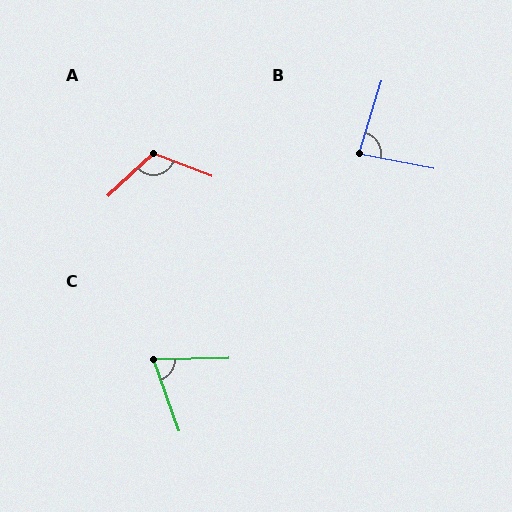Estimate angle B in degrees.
Approximately 84 degrees.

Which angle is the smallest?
C, at approximately 71 degrees.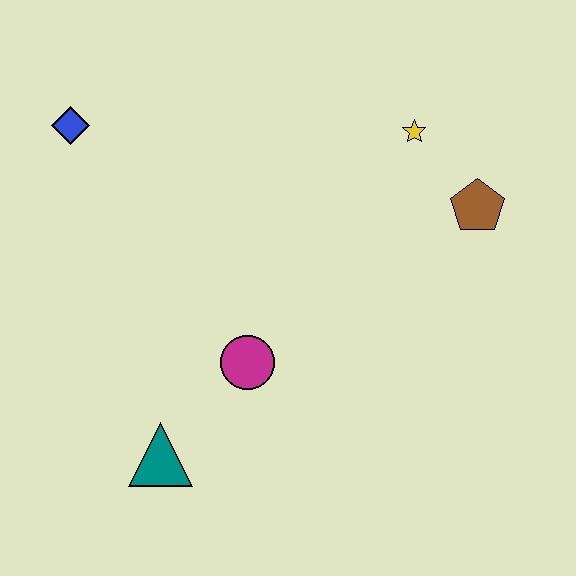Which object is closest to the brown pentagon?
The yellow star is closest to the brown pentagon.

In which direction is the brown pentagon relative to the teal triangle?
The brown pentagon is to the right of the teal triangle.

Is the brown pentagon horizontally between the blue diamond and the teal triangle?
No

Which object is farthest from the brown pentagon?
The blue diamond is farthest from the brown pentagon.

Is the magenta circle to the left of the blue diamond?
No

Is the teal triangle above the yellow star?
No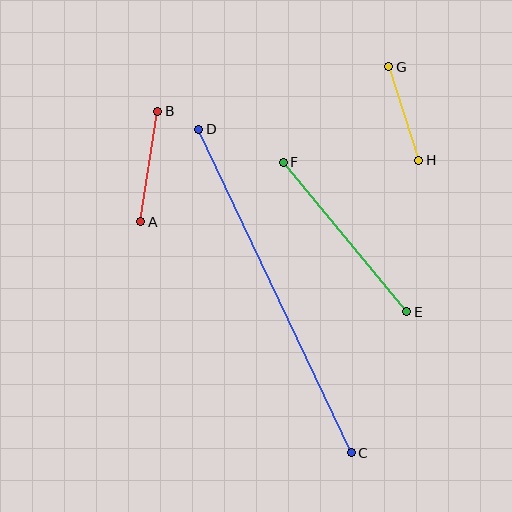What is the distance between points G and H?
The distance is approximately 98 pixels.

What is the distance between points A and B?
The distance is approximately 112 pixels.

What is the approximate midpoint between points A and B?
The midpoint is at approximately (149, 166) pixels.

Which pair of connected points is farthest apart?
Points C and D are farthest apart.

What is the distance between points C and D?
The distance is approximately 358 pixels.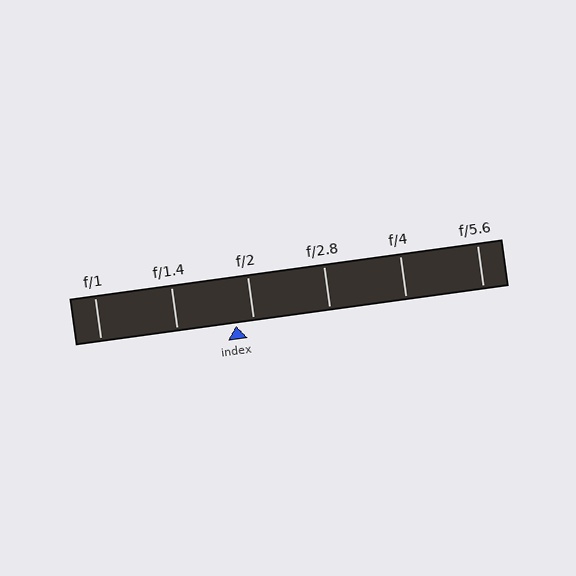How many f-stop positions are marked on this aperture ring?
There are 6 f-stop positions marked.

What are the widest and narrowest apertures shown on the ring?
The widest aperture shown is f/1 and the narrowest is f/5.6.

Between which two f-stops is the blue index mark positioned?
The index mark is between f/1.4 and f/2.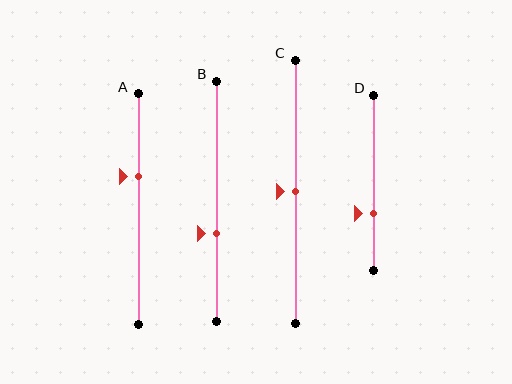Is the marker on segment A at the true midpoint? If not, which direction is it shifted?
No, the marker on segment A is shifted upward by about 14% of the segment length.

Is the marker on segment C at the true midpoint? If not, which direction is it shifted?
Yes, the marker on segment C is at the true midpoint.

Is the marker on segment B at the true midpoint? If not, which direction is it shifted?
No, the marker on segment B is shifted downward by about 13% of the segment length.